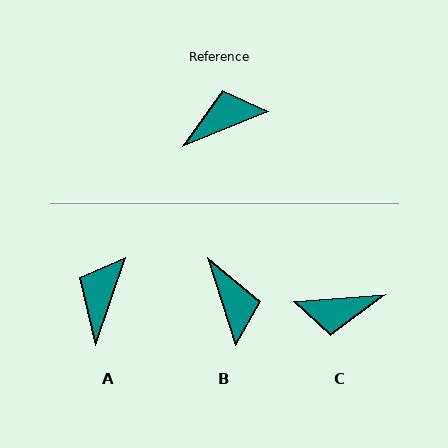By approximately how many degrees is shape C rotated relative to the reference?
Approximately 162 degrees counter-clockwise.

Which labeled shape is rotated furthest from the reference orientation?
C, about 162 degrees away.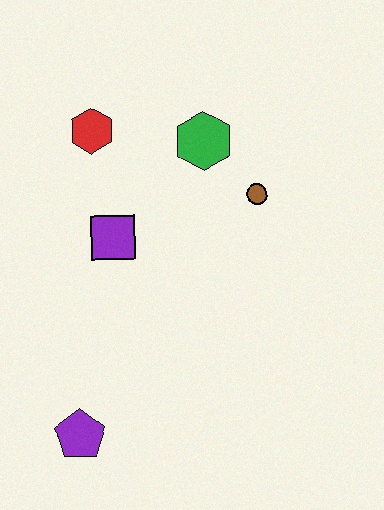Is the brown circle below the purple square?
No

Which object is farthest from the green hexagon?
The purple pentagon is farthest from the green hexagon.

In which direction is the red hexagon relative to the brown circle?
The red hexagon is to the left of the brown circle.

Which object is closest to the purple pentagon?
The purple square is closest to the purple pentagon.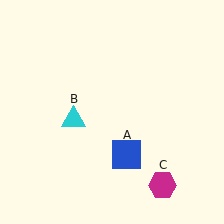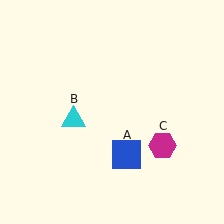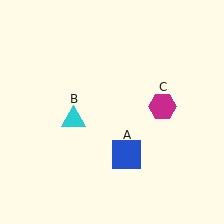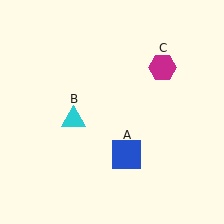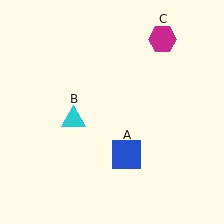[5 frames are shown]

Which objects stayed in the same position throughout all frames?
Blue square (object A) and cyan triangle (object B) remained stationary.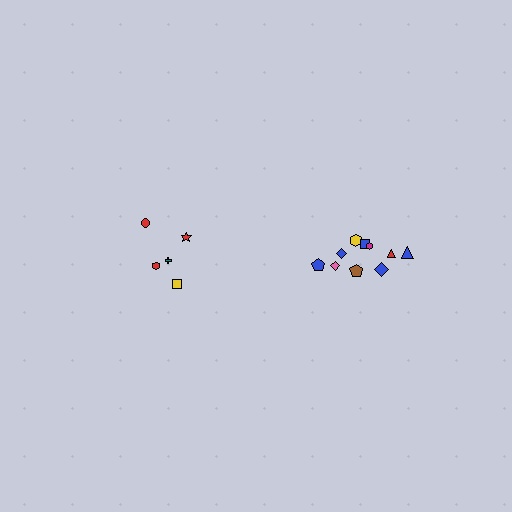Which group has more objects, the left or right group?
The right group.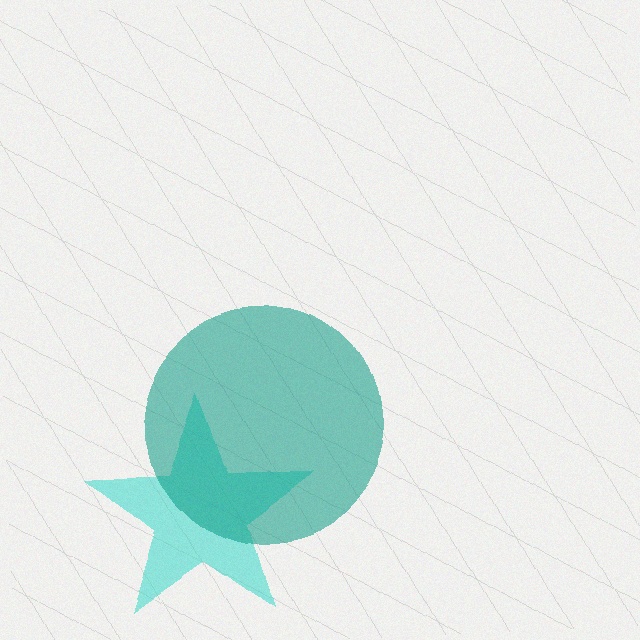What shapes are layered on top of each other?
The layered shapes are: a cyan star, a teal circle.